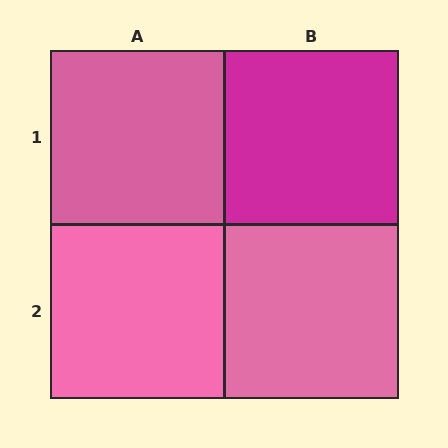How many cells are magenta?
1 cell is magenta.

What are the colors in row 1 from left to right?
Pink, magenta.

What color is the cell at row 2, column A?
Pink.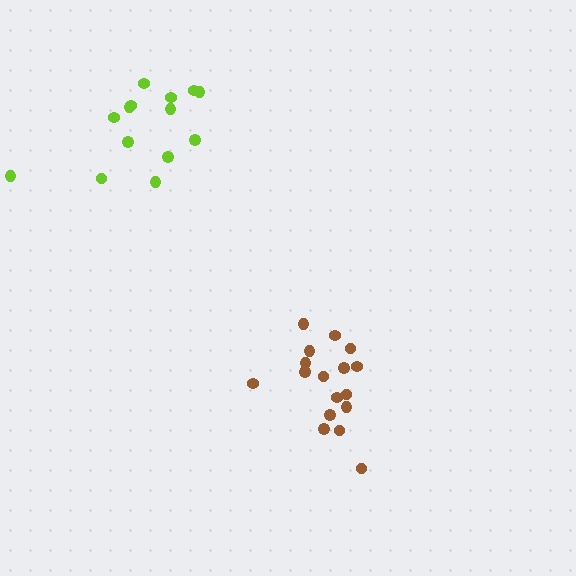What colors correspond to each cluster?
The clusters are colored: lime, brown.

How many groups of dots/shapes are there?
There are 2 groups.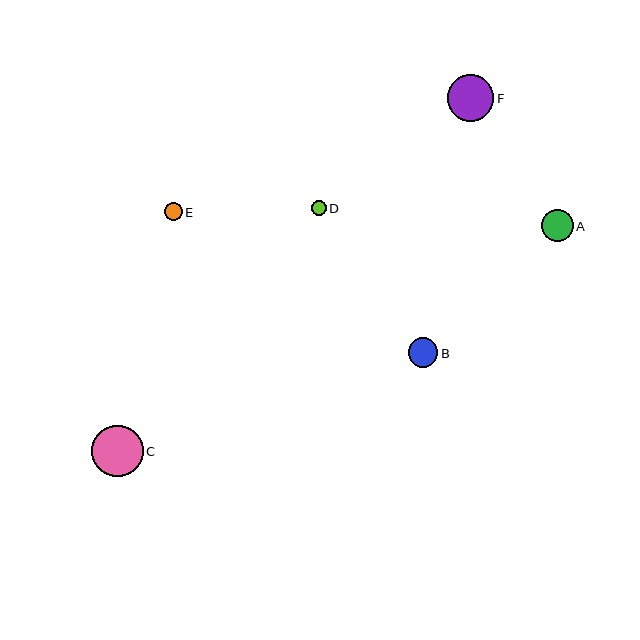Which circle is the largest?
Circle C is the largest with a size of approximately 51 pixels.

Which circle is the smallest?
Circle D is the smallest with a size of approximately 15 pixels.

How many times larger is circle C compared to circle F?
Circle C is approximately 1.1 times the size of circle F.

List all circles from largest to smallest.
From largest to smallest: C, F, A, B, E, D.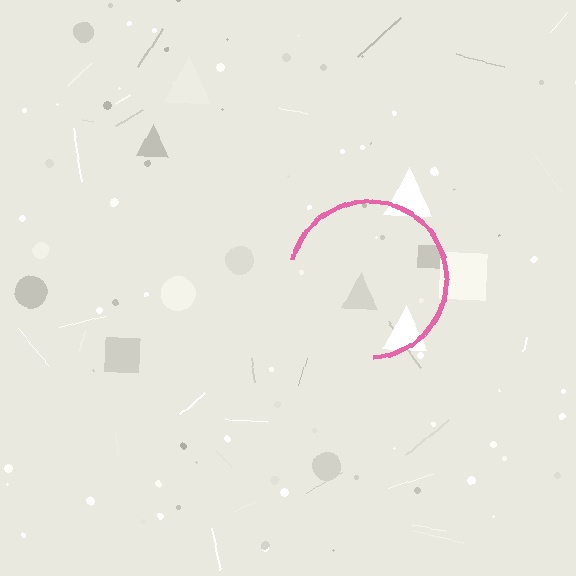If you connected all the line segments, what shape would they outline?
They would outline a circle.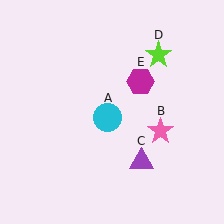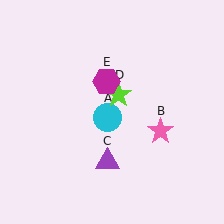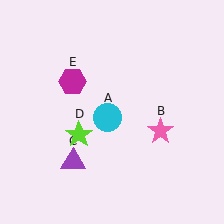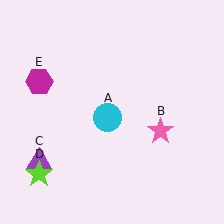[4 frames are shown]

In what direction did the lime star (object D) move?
The lime star (object D) moved down and to the left.